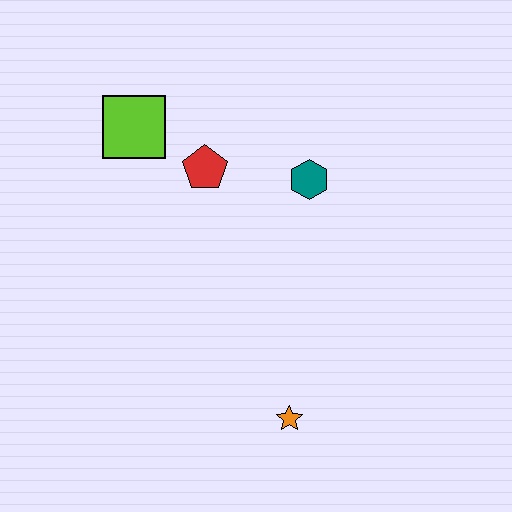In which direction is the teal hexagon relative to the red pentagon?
The teal hexagon is to the right of the red pentagon.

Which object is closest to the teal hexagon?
The red pentagon is closest to the teal hexagon.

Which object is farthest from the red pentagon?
The orange star is farthest from the red pentagon.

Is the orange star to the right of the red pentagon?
Yes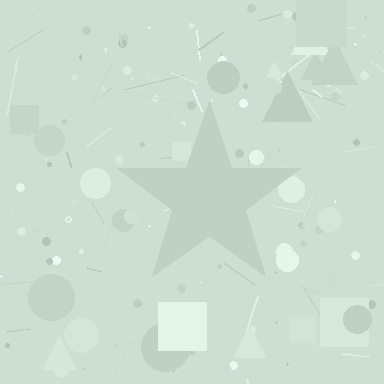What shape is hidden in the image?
A star is hidden in the image.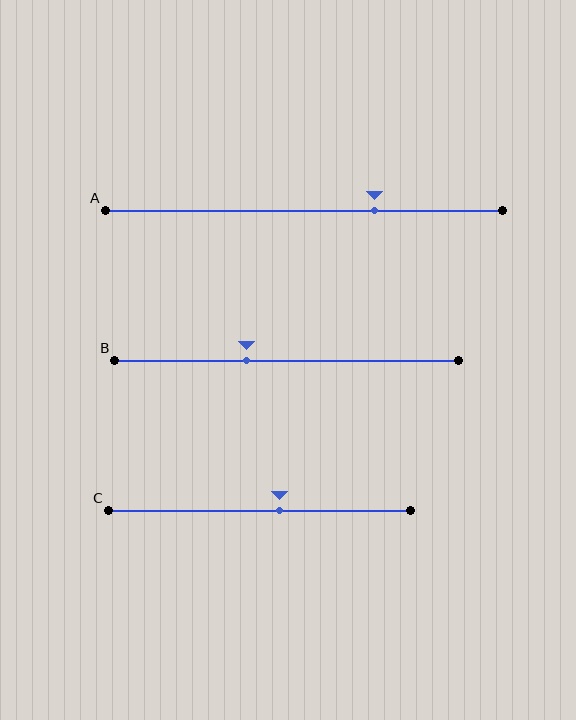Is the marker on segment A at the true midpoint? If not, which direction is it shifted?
No, the marker on segment A is shifted to the right by about 18% of the segment length.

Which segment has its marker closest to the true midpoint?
Segment C has its marker closest to the true midpoint.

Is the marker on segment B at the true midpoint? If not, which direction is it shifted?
No, the marker on segment B is shifted to the left by about 12% of the segment length.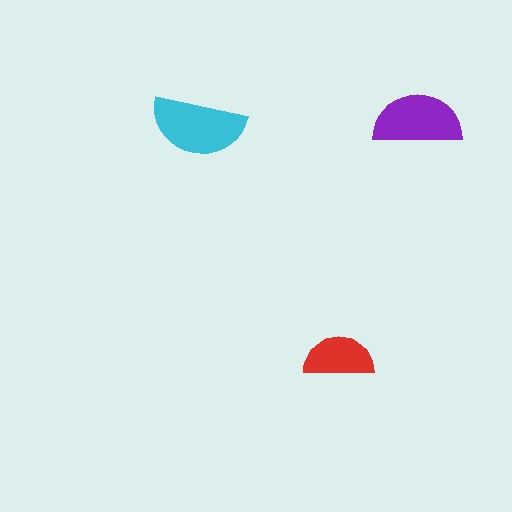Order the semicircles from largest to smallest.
the cyan one, the purple one, the red one.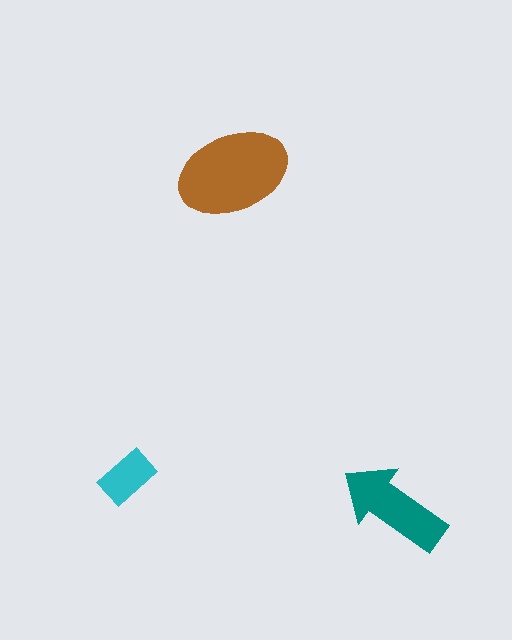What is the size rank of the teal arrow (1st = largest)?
2nd.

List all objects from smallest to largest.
The cyan rectangle, the teal arrow, the brown ellipse.